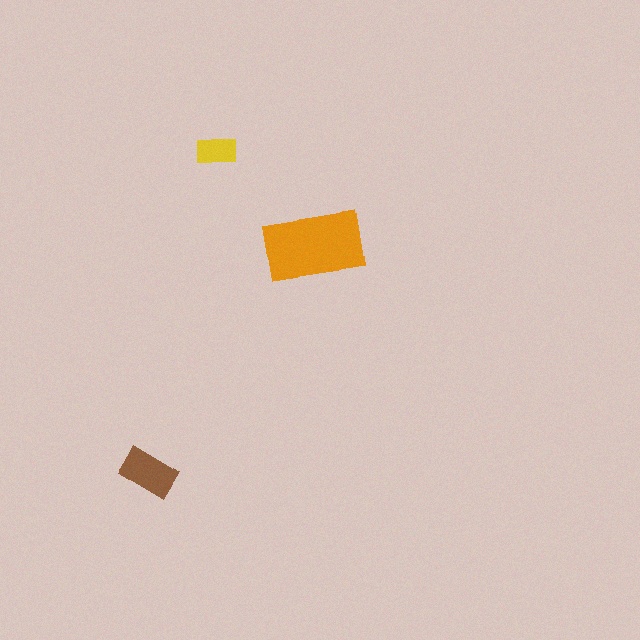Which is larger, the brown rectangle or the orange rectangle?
The orange one.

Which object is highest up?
The yellow rectangle is topmost.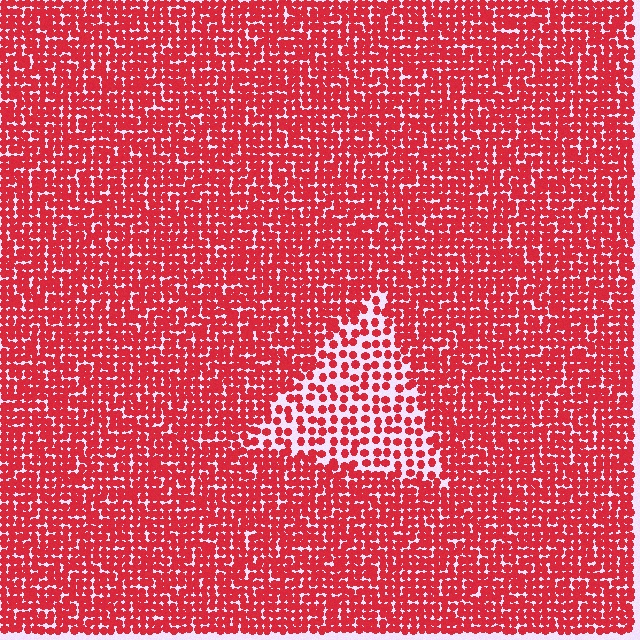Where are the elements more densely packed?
The elements are more densely packed outside the triangle boundary.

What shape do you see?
I see a triangle.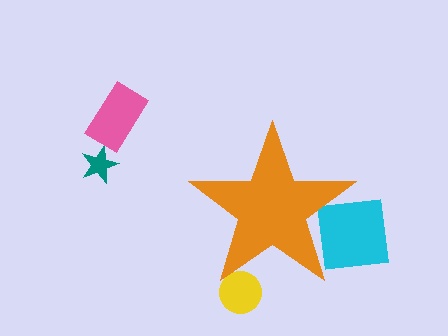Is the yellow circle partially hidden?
Yes, the yellow circle is partially hidden behind the orange star.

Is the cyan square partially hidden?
Yes, the cyan square is partially hidden behind the orange star.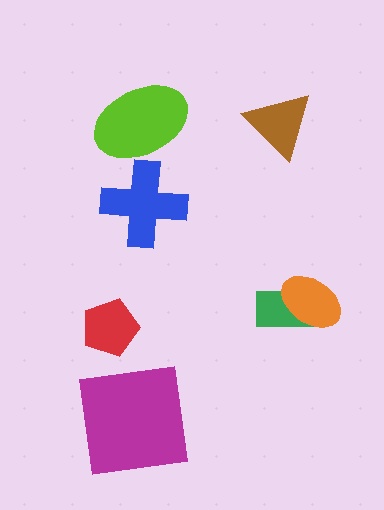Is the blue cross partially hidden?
No, no other shape covers it.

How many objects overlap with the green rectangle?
1 object overlaps with the green rectangle.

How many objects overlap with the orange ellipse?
1 object overlaps with the orange ellipse.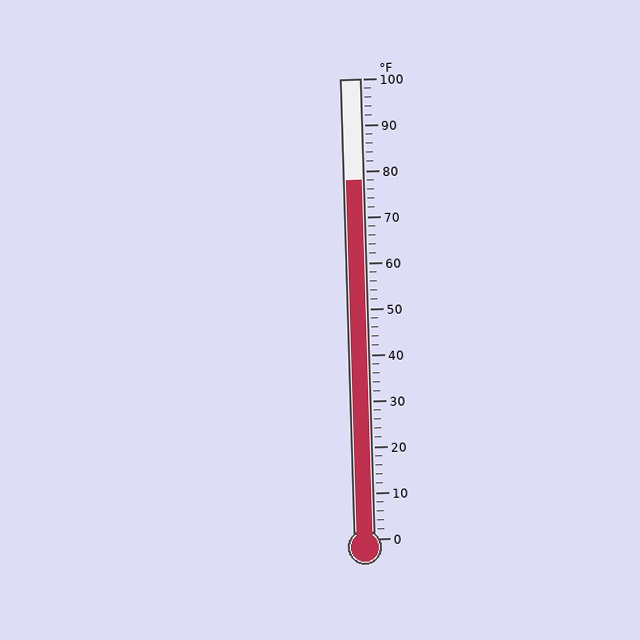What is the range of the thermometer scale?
The thermometer scale ranges from 0°F to 100°F.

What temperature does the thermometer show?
The thermometer shows approximately 78°F.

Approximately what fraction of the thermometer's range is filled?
The thermometer is filled to approximately 80% of its range.